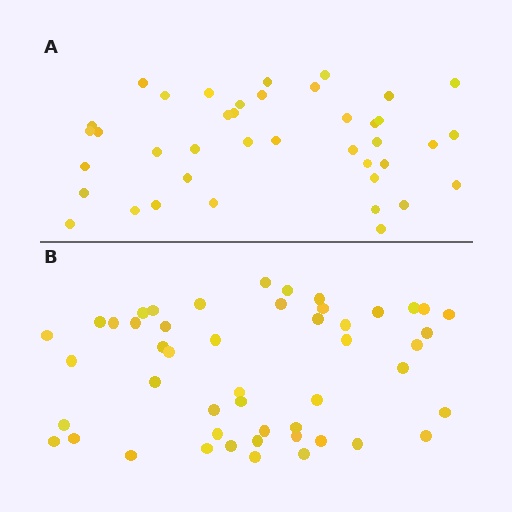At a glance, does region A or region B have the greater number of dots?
Region B (the bottom region) has more dots.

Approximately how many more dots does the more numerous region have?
Region B has roughly 8 or so more dots than region A.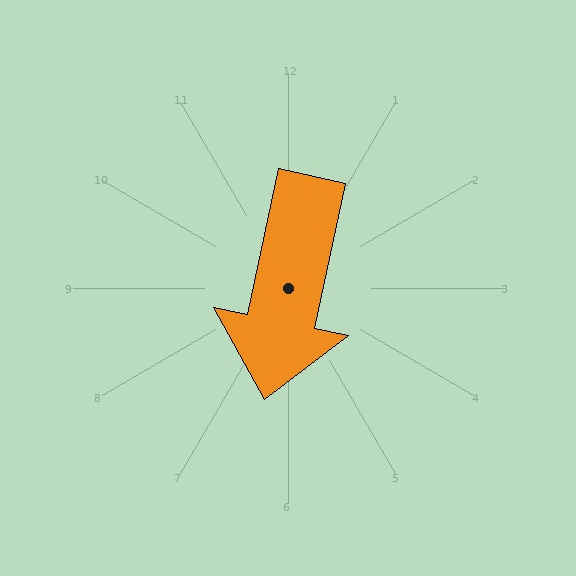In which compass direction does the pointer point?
South.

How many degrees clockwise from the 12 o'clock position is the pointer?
Approximately 192 degrees.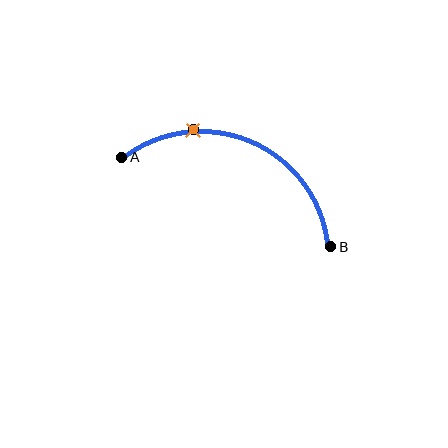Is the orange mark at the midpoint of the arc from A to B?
No. The orange mark lies on the arc but is closer to endpoint A. The arc midpoint would be at the point on the curve equidistant along the arc from both A and B.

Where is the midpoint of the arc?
The arc midpoint is the point on the curve farthest from the straight line joining A and B. It sits above that line.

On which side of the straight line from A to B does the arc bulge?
The arc bulges above the straight line connecting A and B.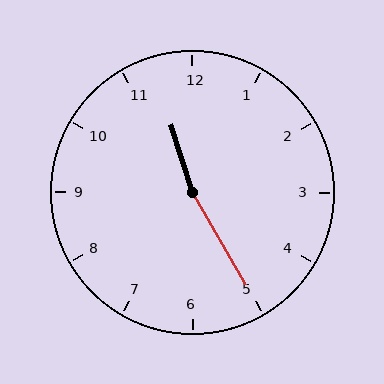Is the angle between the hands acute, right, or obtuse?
It is obtuse.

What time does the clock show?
11:25.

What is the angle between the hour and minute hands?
Approximately 168 degrees.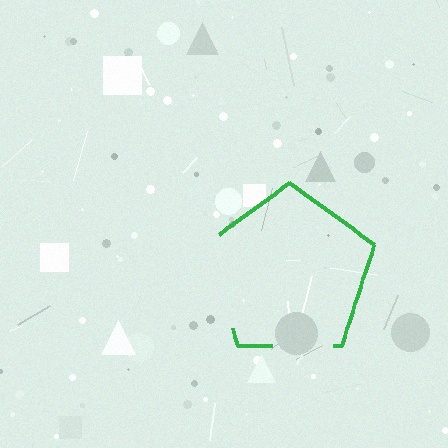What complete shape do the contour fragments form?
The contour fragments form a pentagon.